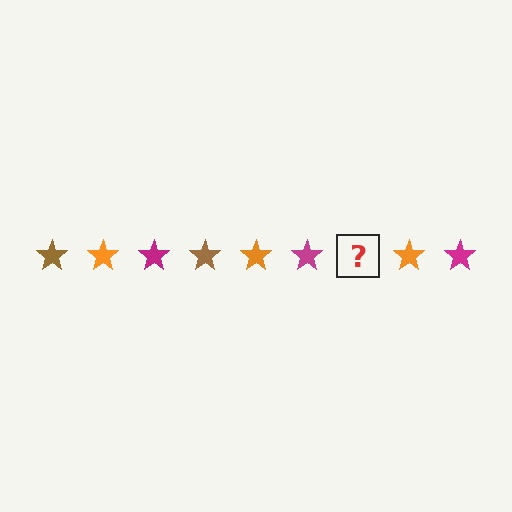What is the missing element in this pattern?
The missing element is a brown star.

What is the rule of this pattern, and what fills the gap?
The rule is that the pattern cycles through brown, orange, magenta stars. The gap should be filled with a brown star.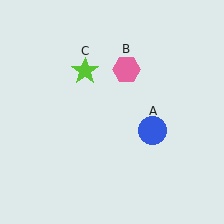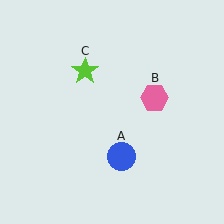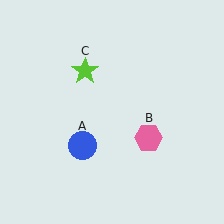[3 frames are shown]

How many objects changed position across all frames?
2 objects changed position: blue circle (object A), pink hexagon (object B).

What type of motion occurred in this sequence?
The blue circle (object A), pink hexagon (object B) rotated clockwise around the center of the scene.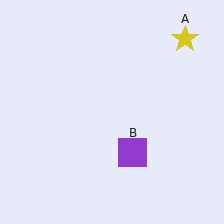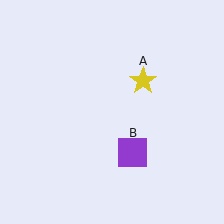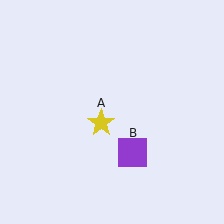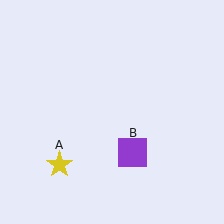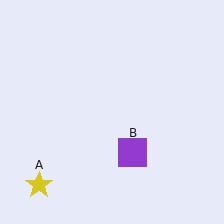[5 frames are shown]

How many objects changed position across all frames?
1 object changed position: yellow star (object A).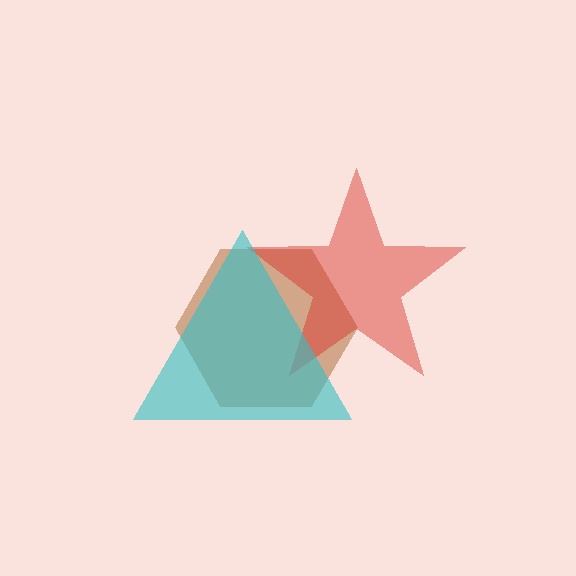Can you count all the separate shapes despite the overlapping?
Yes, there are 3 separate shapes.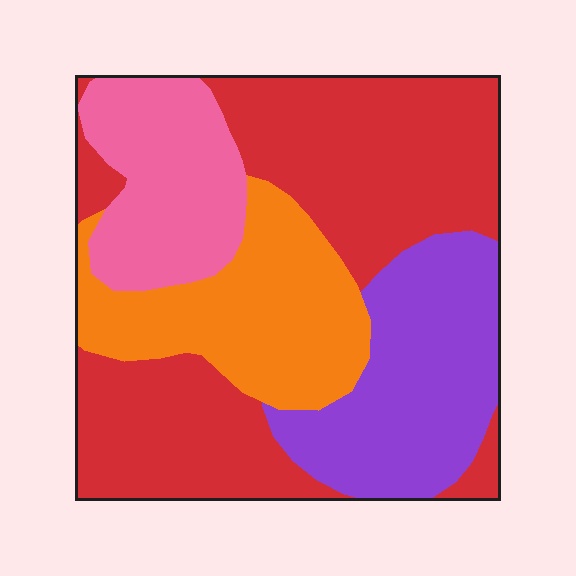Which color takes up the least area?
Pink, at roughly 15%.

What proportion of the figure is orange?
Orange takes up about one fifth (1/5) of the figure.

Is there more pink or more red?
Red.